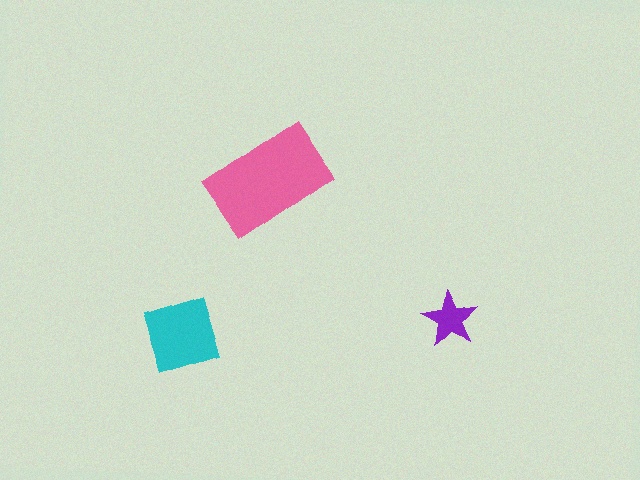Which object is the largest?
The pink rectangle.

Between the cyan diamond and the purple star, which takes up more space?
The cyan diamond.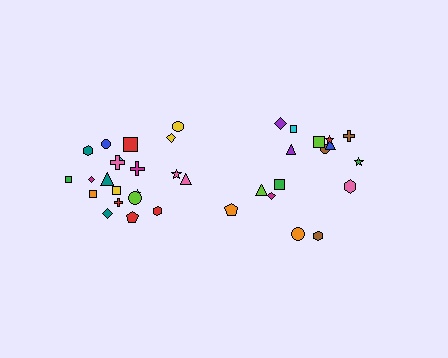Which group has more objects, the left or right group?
The left group.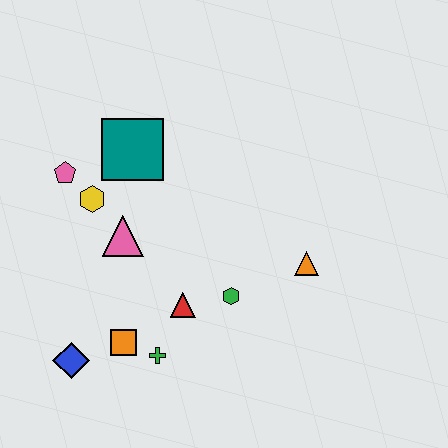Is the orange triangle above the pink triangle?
No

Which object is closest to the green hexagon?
The red triangle is closest to the green hexagon.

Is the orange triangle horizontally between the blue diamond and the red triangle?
No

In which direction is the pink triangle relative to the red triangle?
The pink triangle is above the red triangle.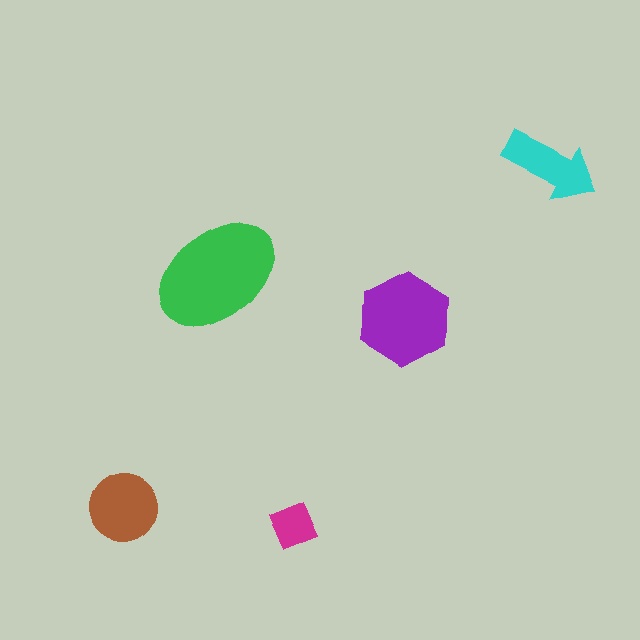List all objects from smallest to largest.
The magenta diamond, the cyan arrow, the brown circle, the purple hexagon, the green ellipse.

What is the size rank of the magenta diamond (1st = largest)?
5th.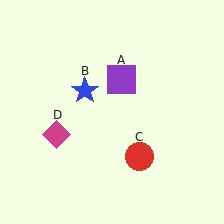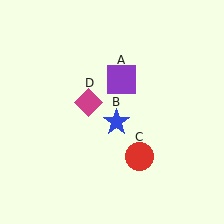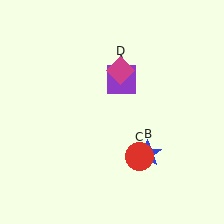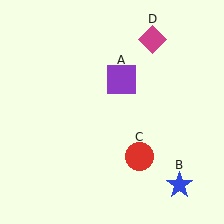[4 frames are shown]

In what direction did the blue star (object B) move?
The blue star (object B) moved down and to the right.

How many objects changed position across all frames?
2 objects changed position: blue star (object B), magenta diamond (object D).